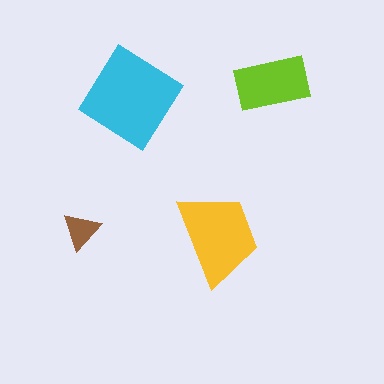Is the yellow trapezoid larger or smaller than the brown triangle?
Larger.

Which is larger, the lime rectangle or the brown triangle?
The lime rectangle.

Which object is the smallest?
The brown triangle.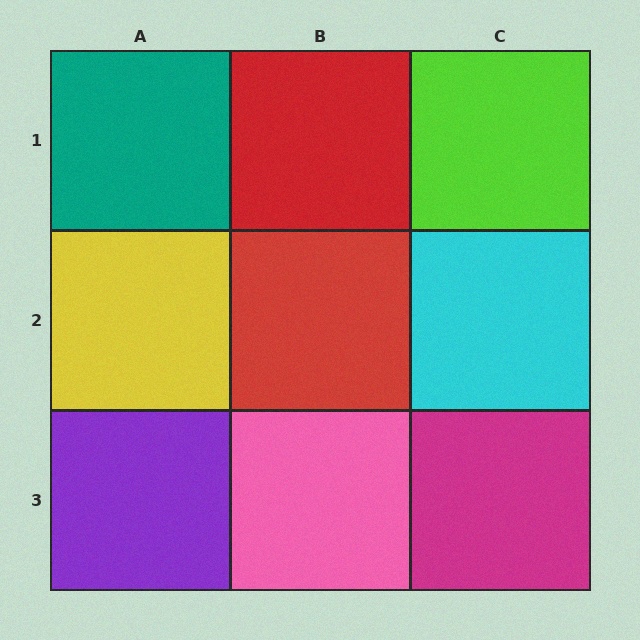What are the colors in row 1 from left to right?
Teal, red, lime.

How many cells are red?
2 cells are red.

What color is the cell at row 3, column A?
Purple.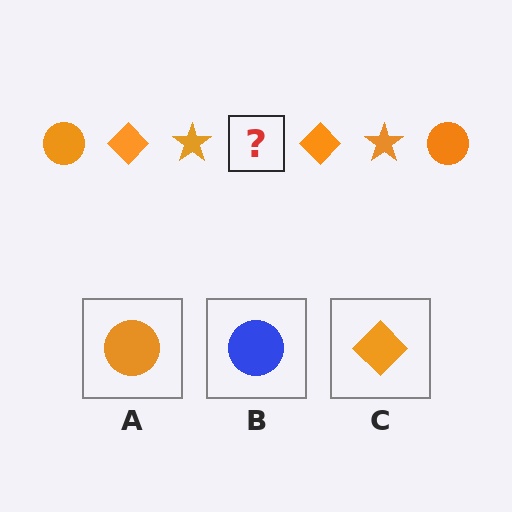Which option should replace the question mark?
Option A.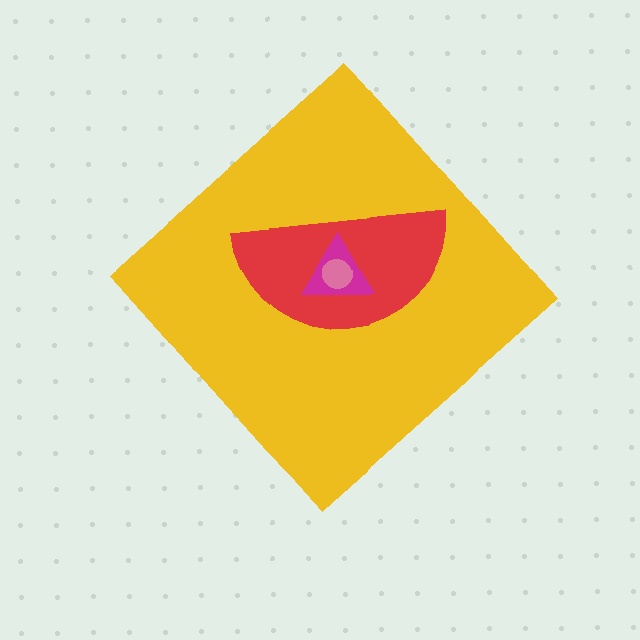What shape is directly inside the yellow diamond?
The red semicircle.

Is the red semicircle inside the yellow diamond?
Yes.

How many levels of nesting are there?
4.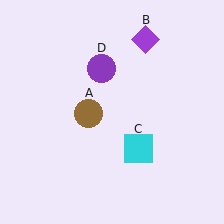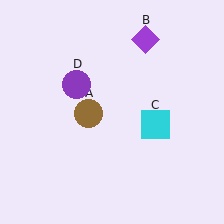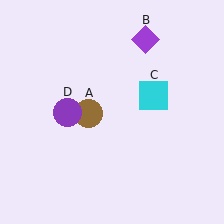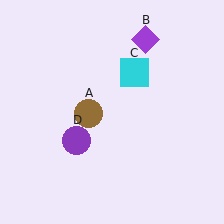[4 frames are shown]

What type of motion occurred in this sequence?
The cyan square (object C), purple circle (object D) rotated counterclockwise around the center of the scene.